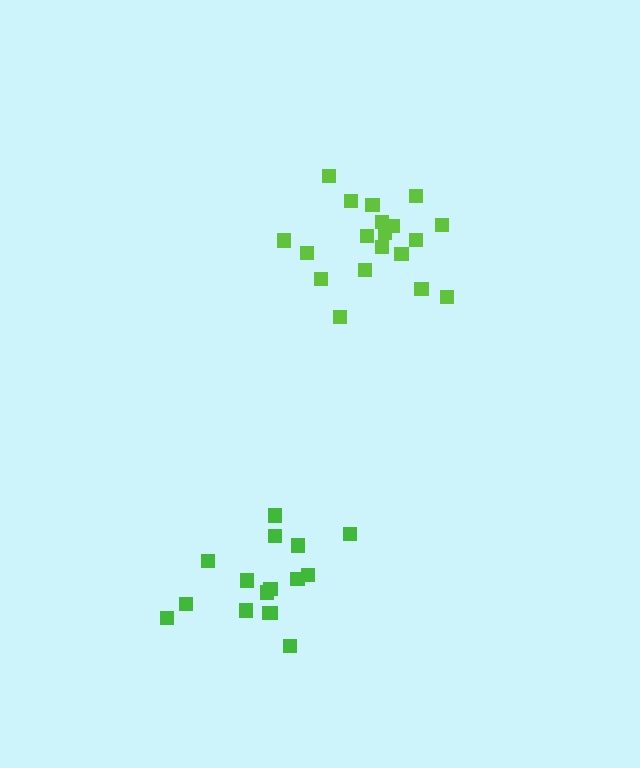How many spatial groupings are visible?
There are 2 spatial groupings.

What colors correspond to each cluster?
The clusters are colored: lime, green.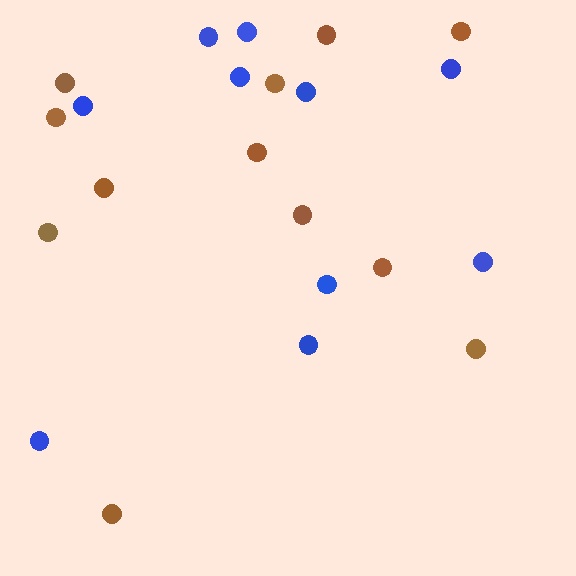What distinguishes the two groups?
There are 2 groups: one group of brown circles (12) and one group of blue circles (10).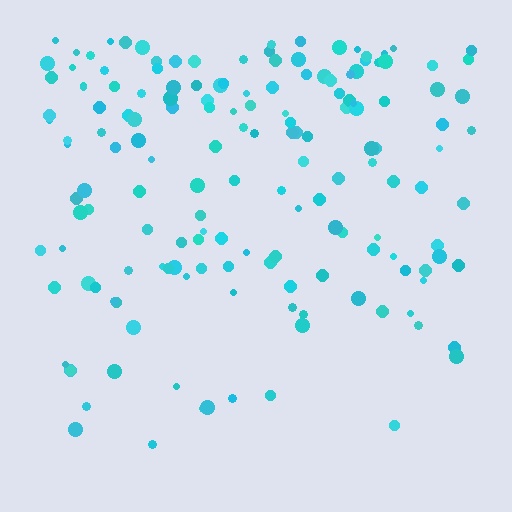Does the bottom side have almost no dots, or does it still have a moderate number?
Still a moderate number, just noticeably fewer than the top.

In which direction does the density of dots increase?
From bottom to top, with the top side densest.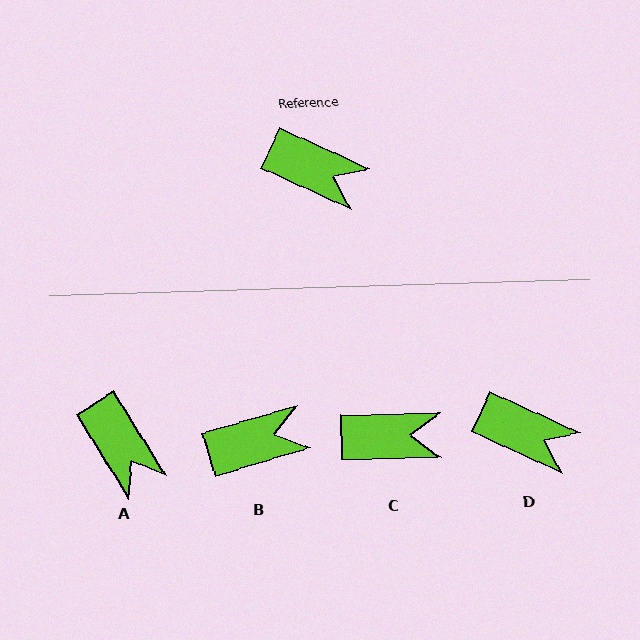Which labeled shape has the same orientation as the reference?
D.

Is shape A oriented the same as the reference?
No, it is off by about 33 degrees.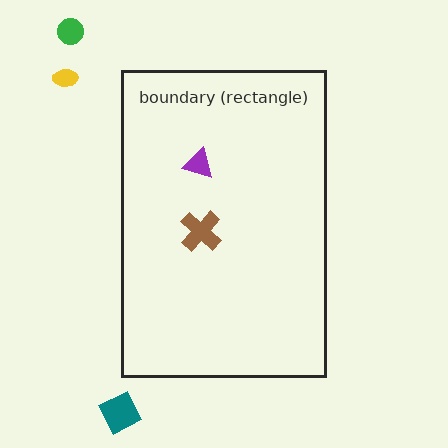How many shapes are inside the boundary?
2 inside, 3 outside.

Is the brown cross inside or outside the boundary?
Inside.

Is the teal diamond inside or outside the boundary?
Outside.